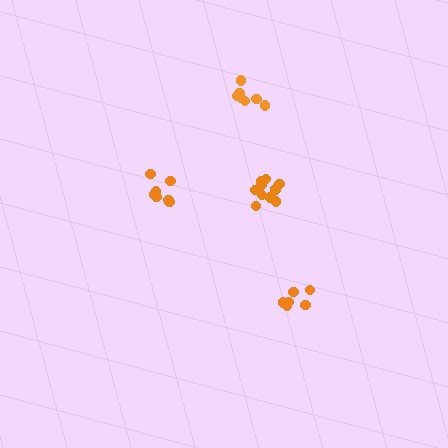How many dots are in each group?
Group 1: 10 dots, Group 2: 6 dots, Group 3: 7 dots, Group 4: 7 dots (30 total).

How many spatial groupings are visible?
There are 4 spatial groupings.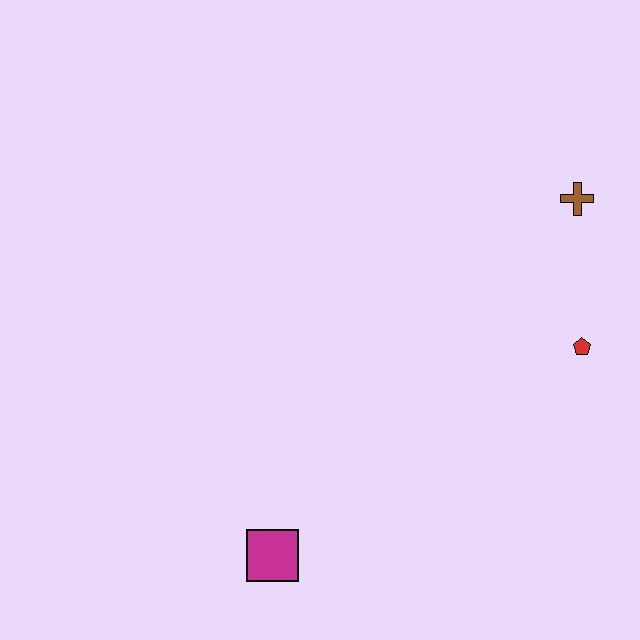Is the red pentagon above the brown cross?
No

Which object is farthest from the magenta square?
The brown cross is farthest from the magenta square.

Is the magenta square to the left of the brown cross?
Yes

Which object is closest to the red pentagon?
The brown cross is closest to the red pentagon.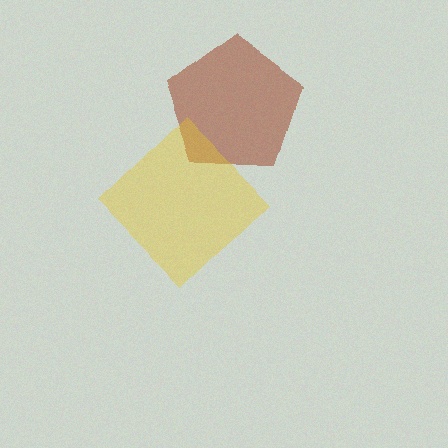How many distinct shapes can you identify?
There are 2 distinct shapes: a brown pentagon, a yellow diamond.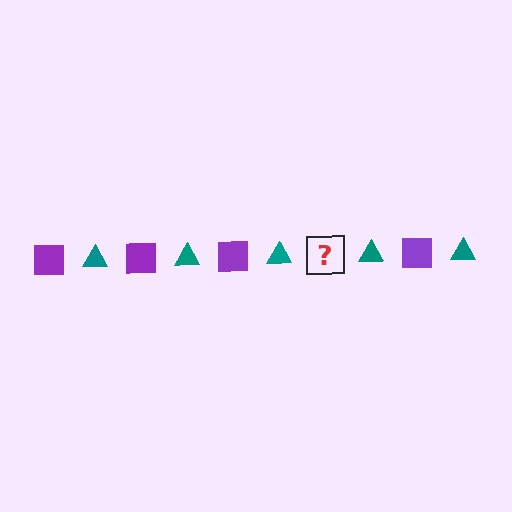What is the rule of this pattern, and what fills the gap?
The rule is that the pattern alternates between purple square and teal triangle. The gap should be filled with a purple square.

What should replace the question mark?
The question mark should be replaced with a purple square.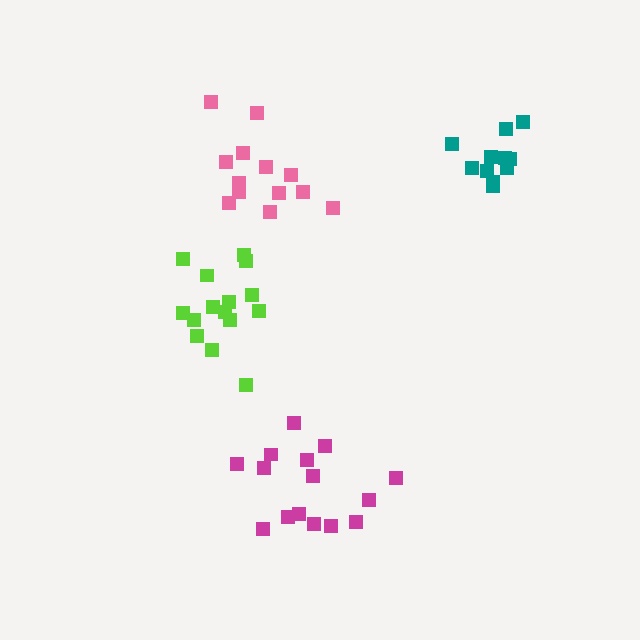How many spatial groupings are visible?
There are 4 spatial groupings.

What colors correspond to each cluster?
The clusters are colored: pink, lime, teal, magenta.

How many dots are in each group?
Group 1: 13 dots, Group 2: 15 dots, Group 3: 11 dots, Group 4: 15 dots (54 total).